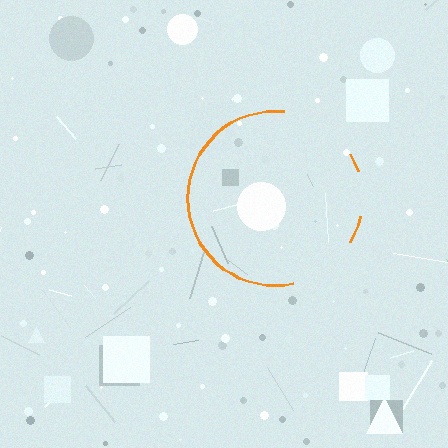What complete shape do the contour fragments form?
The contour fragments form a circle.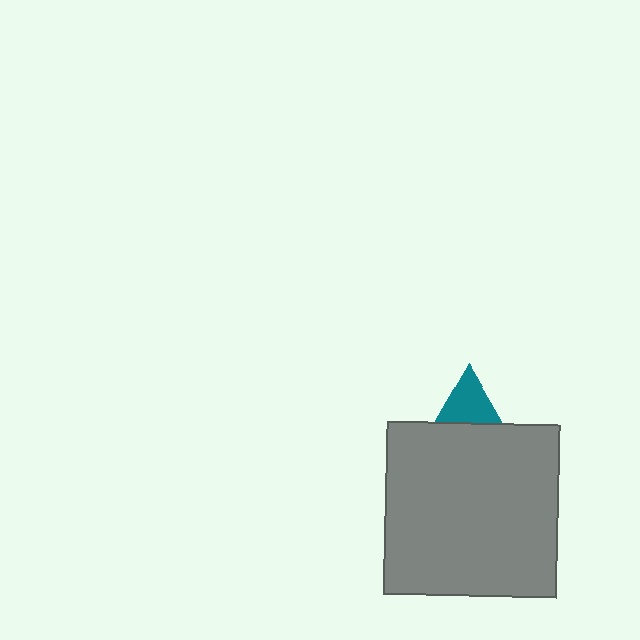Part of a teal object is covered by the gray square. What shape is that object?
It is a triangle.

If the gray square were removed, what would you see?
You would see the complete teal triangle.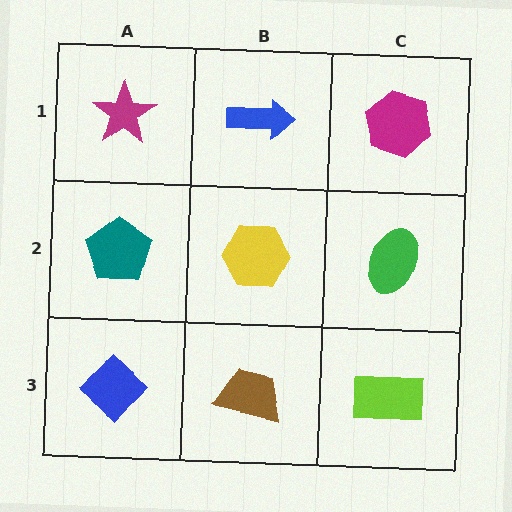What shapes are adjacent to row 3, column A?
A teal pentagon (row 2, column A), a brown trapezoid (row 3, column B).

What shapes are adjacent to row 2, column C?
A magenta hexagon (row 1, column C), a lime rectangle (row 3, column C), a yellow hexagon (row 2, column B).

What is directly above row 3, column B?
A yellow hexagon.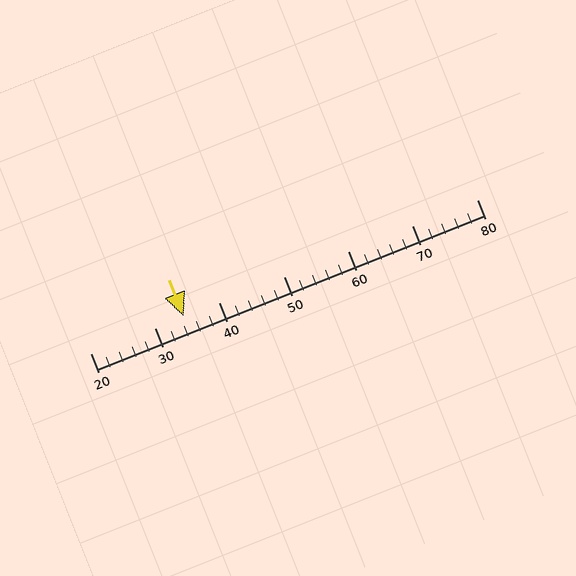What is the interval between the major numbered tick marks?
The major tick marks are spaced 10 units apart.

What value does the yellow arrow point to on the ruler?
The yellow arrow points to approximately 34.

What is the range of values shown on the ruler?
The ruler shows values from 20 to 80.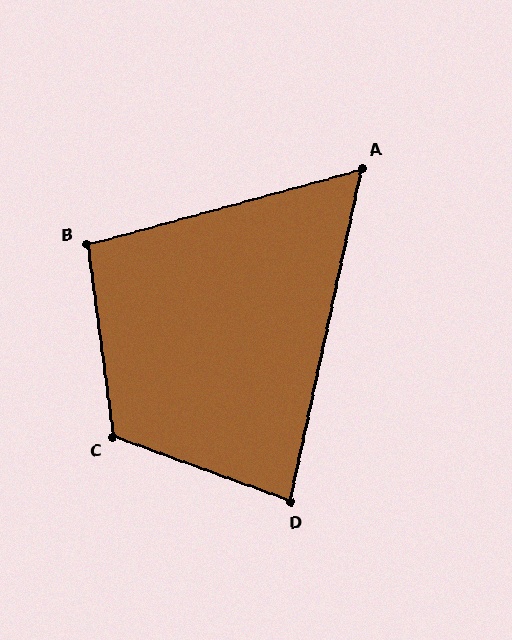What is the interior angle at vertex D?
Approximately 82 degrees (acute).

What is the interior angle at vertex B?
Approximately 98 degrees (obtuse).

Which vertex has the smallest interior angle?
A, at approximately 62 degrees.